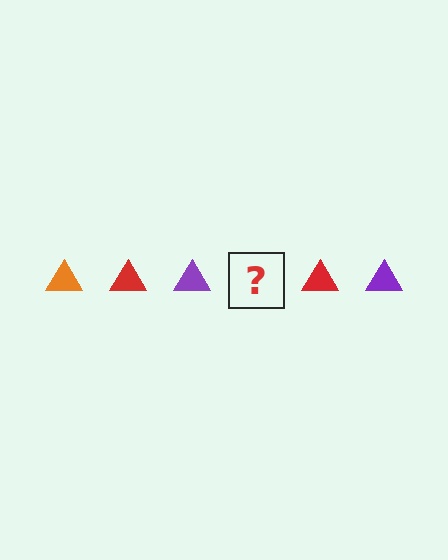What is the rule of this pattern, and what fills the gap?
The rule is that the pattern cycles through orange, red, purple triangles. The gap should be filled with an orange triangle.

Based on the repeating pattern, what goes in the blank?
The blank should be an orange triangle.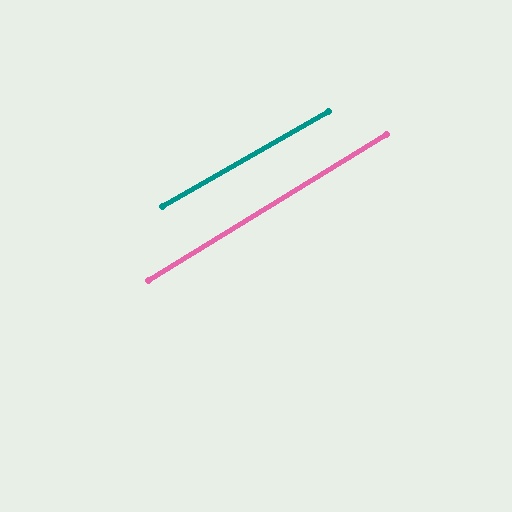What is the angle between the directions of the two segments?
Approximately 2 degrees.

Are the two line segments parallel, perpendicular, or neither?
Parallel — their directions differ by only 1.8°.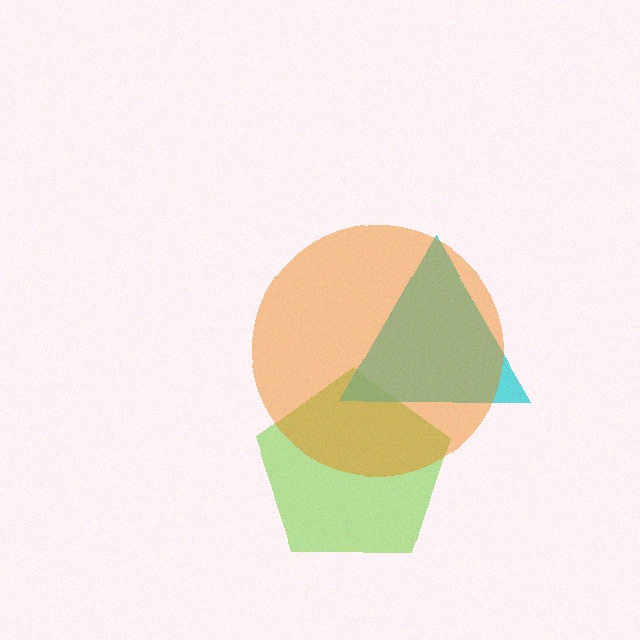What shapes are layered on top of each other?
The layered shapes are: a lime pentagon, a cyan triangle, an orange circle.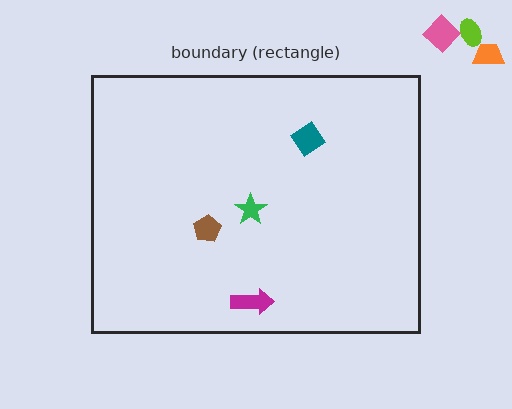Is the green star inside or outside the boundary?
Inside.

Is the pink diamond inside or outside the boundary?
Outside.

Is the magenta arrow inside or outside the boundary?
Inside.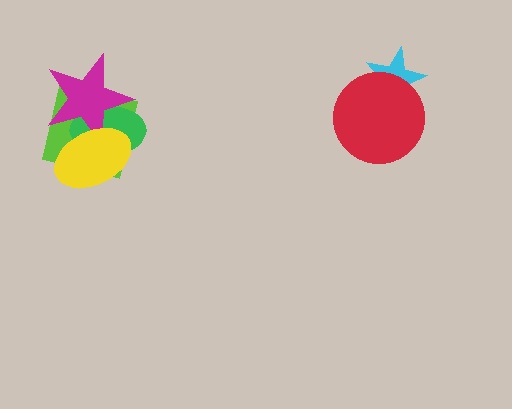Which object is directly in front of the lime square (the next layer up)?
The green ellipse is directly in front of the lime square.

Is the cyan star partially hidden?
Yes, it is partially covered by another shape.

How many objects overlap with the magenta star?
3 objects overlap with the magenta star.